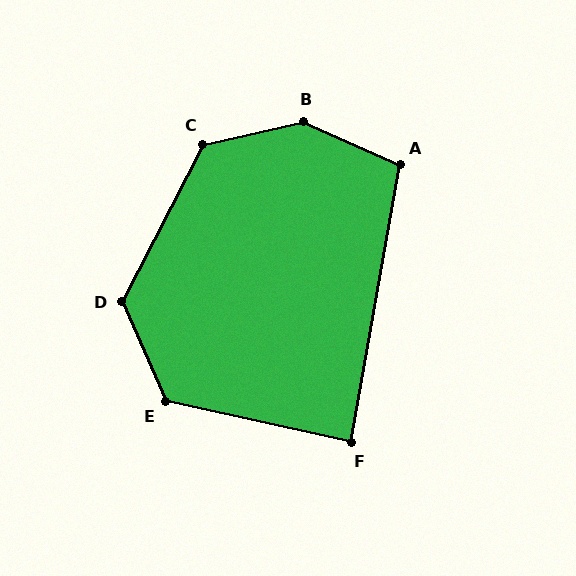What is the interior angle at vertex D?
Approximately 129 degrees (obtuse).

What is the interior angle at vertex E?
Approximately 126 degrees (obtuse).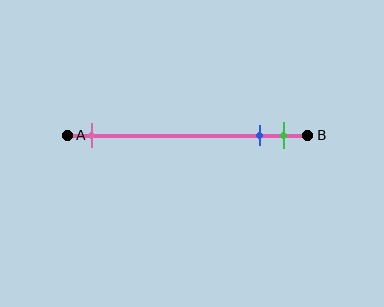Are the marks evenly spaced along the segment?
No, the marks are not evenly spaced.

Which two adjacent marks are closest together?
The blue and green marks are the closest adjacent pair.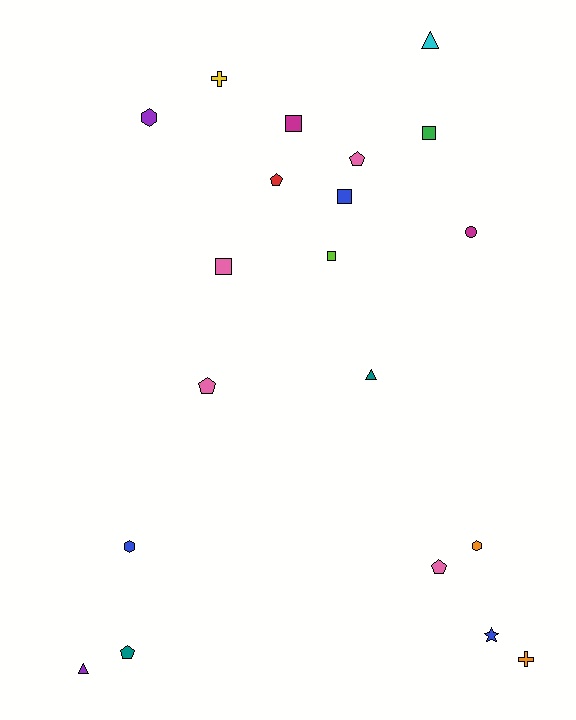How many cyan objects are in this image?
There is 1 cyan object.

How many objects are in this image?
There are 20 objects.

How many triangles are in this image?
There are 3 triangles.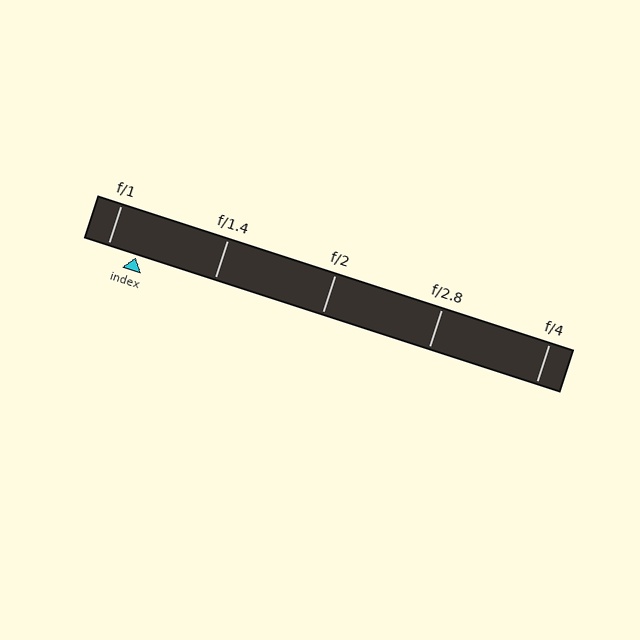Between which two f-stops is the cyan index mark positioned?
The index mark is between f/1 and f/1.4.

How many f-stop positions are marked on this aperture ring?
There are 5 f-stop positions marked.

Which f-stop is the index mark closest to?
The index mark is closest to f/1.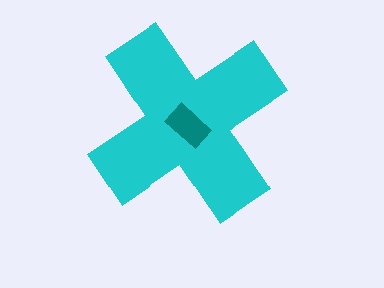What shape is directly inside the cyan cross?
The teal rectangle.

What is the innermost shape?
The teal rectangle.